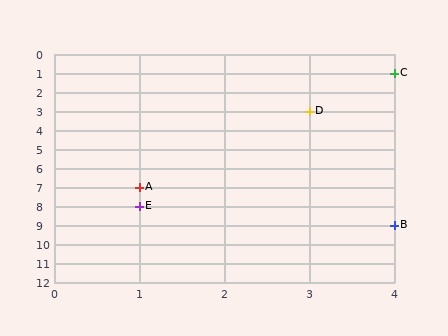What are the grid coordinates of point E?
Point E is at grid coordinates (1, 8).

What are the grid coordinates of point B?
Point B is at grid coordinates (4, 9).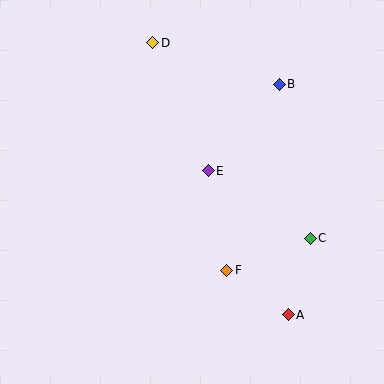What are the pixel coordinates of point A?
Point A is at (288, 315).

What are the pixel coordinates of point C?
Point C is at (310, 238).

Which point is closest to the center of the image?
Point E at (208, 171) is closest to the center.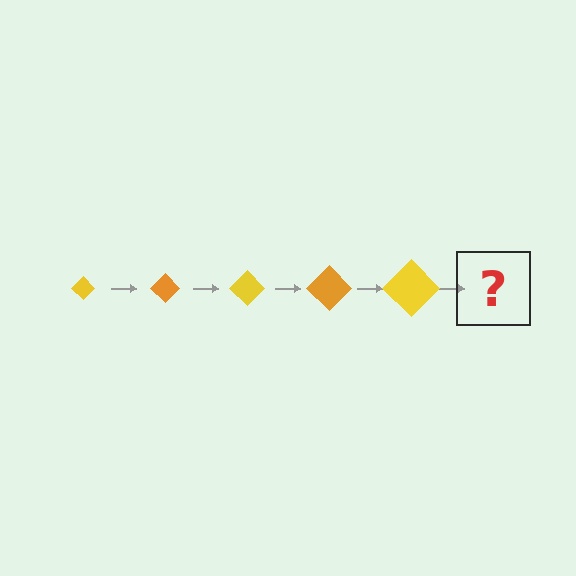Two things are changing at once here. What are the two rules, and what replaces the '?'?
The two rules are that the diamond grows larger each step and the color cycles through yellow and orange. The '?' should be an orange diamond, larger than the previous one.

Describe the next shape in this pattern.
It should be an orange diamond, larger than the previous one.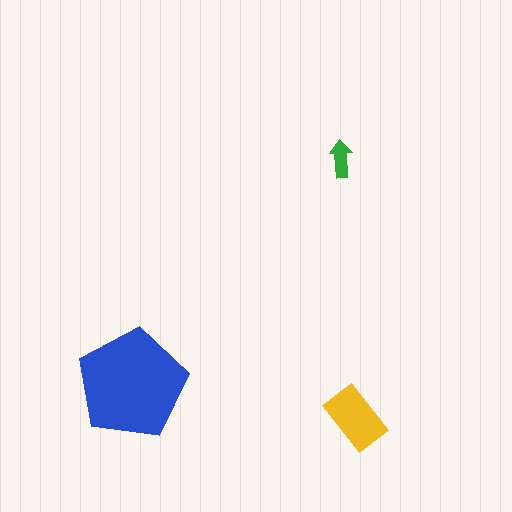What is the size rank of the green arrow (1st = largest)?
3rd.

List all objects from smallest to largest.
The green arrow, the yellow rectangle, the blue pentagon.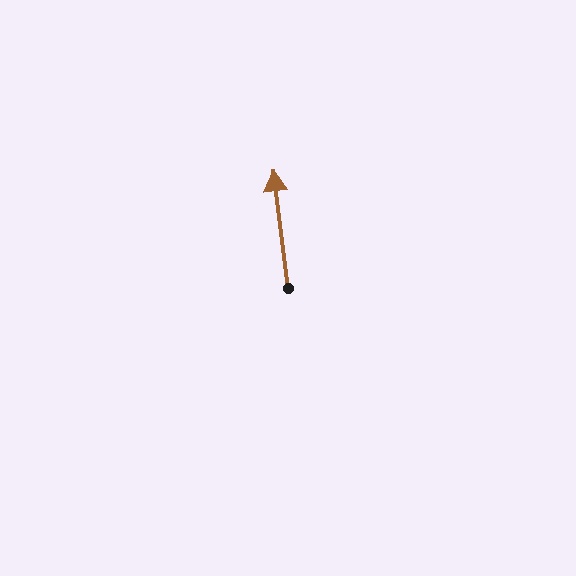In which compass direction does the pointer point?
North.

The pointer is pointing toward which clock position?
Roughly 12 o'clock.